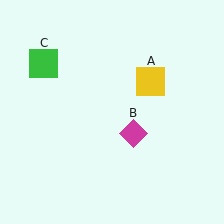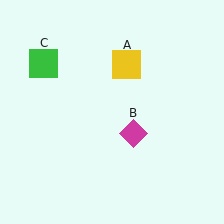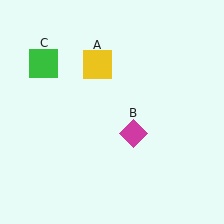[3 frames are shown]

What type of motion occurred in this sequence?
The yellow square (object A) rotated counterclockwise around the center of the scene.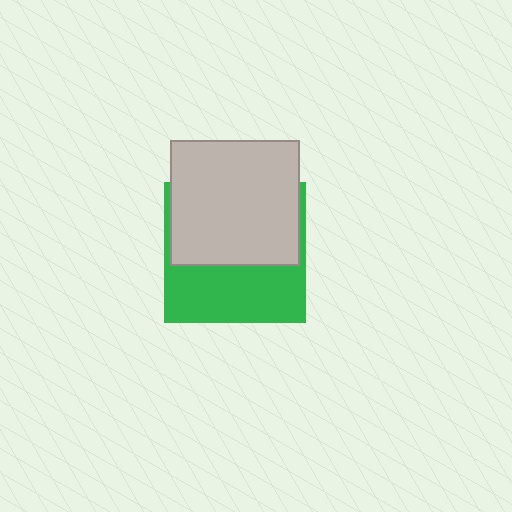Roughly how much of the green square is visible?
About half of it is visible (roughly 46%).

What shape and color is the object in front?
The object in front is a light gray rectangle.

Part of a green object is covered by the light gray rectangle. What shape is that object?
It is a square.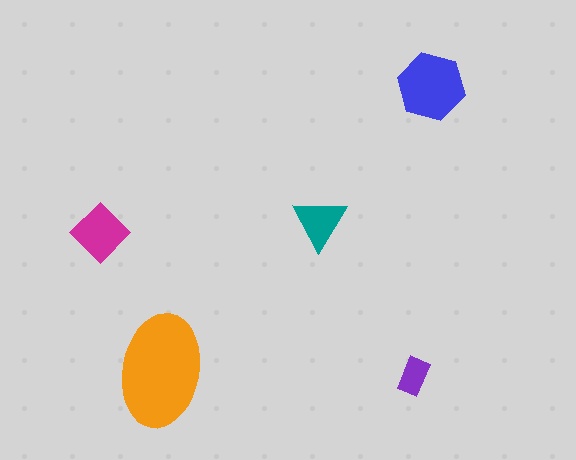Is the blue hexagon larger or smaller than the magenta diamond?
Larger.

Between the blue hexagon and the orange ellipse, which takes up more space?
The orange ellipse.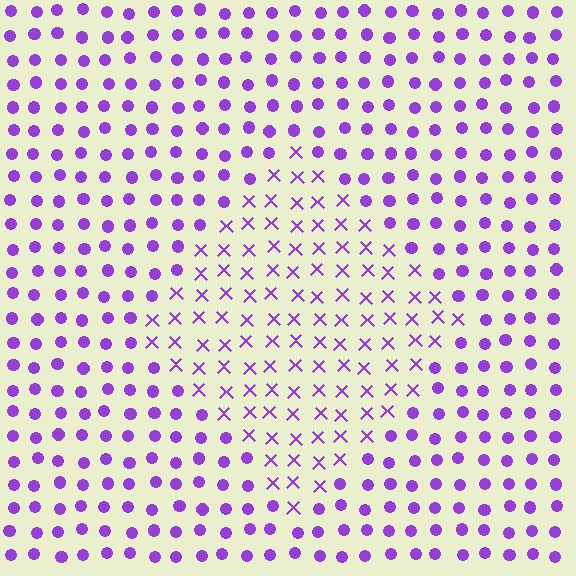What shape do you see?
I see a diamond.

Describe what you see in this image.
The image is filled with small purple elements arranged in a uniform grid. A diamond-shaped region contains X marks, while the surrounding area contains circles. The boundary is defined purely by the change in element shape.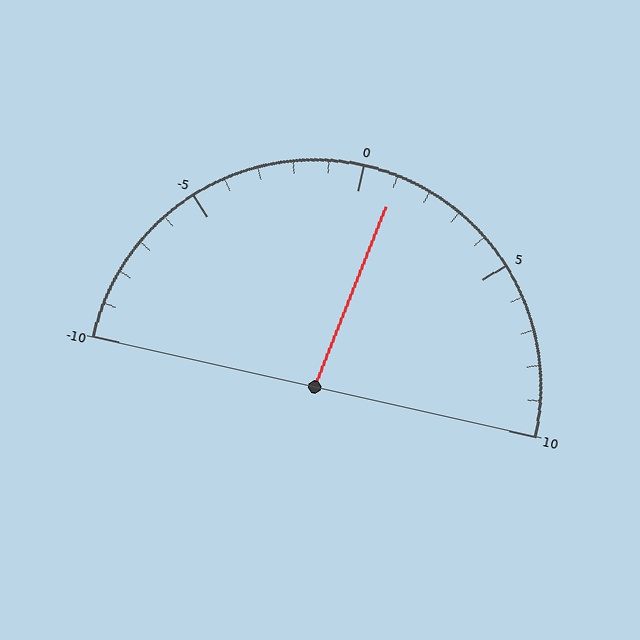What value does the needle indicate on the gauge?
The needle indicates approximately 1.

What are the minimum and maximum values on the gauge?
The gauge ranges from -10 to 10.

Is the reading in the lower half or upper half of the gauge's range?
The reading is in the upper half of the range (-10 to 10).